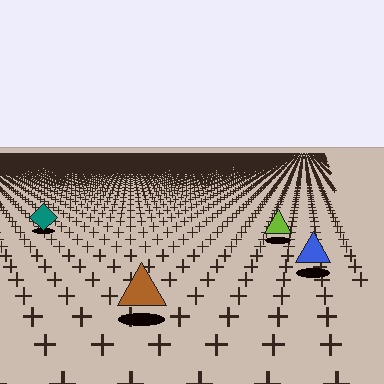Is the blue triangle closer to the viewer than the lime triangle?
Yes. The blue triangle is closer — you can tell from the texture gradient: the ground texture is coarser near it.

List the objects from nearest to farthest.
From nearest to farthest: the brown triangle, the blue triangle, the lime triangle, the teal diamond.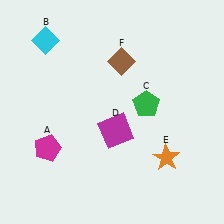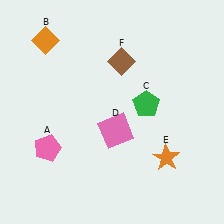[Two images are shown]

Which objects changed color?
A changed from magenta to pink. B changed from cyan to orange. D changed from magenta to pink.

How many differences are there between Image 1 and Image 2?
There are 3 differences between the two images.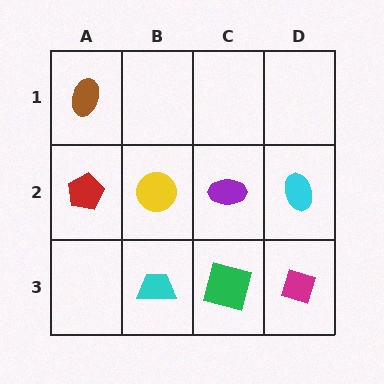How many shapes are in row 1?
1 shape.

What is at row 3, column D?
A magenta diamond.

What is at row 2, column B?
A yellow circle.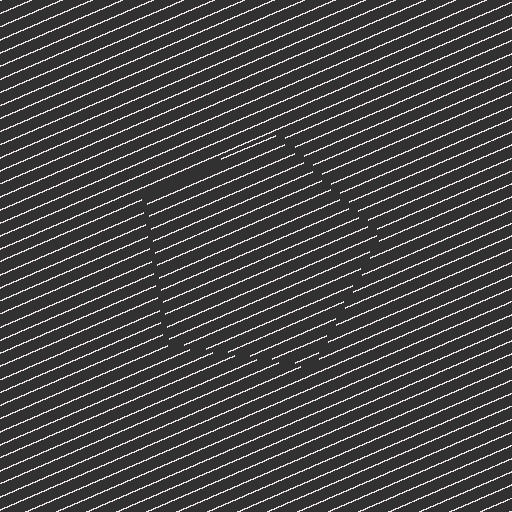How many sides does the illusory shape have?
5 sides — the line-ends trace a pentagon.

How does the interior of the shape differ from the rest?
The interior of the shape contains the same grating, shifted by half a period — the contour is defined by the phase discontinuity where line-ends from the inner and outer gratings abut.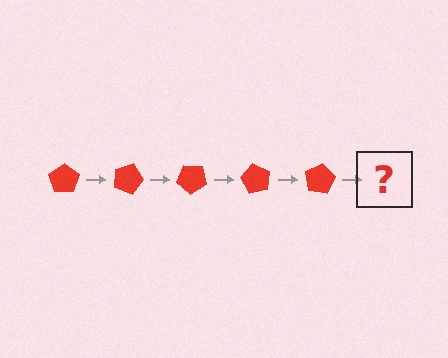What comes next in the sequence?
The next element should be a red pentagon rotated 100 degrees.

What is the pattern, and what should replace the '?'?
The pattern is that the pentagon rotates 20 degrees each step. The '?' should be a red pentagon rotated 100 degrees.